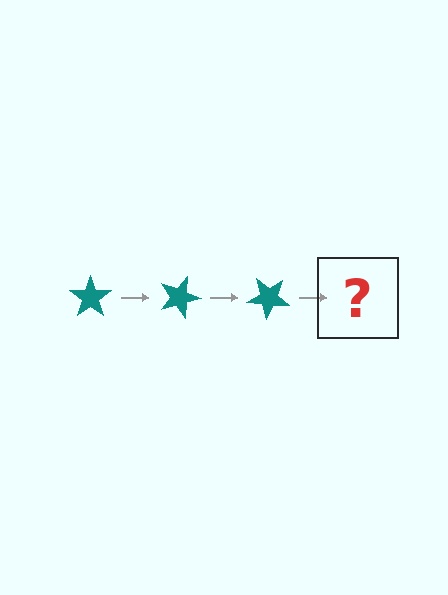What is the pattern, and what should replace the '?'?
The pattern is that the star rotates 20 degrees each step. The '?' should be a teal star rotated 60 degrees.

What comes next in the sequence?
The next element should be a teal star rotated 60 degrees.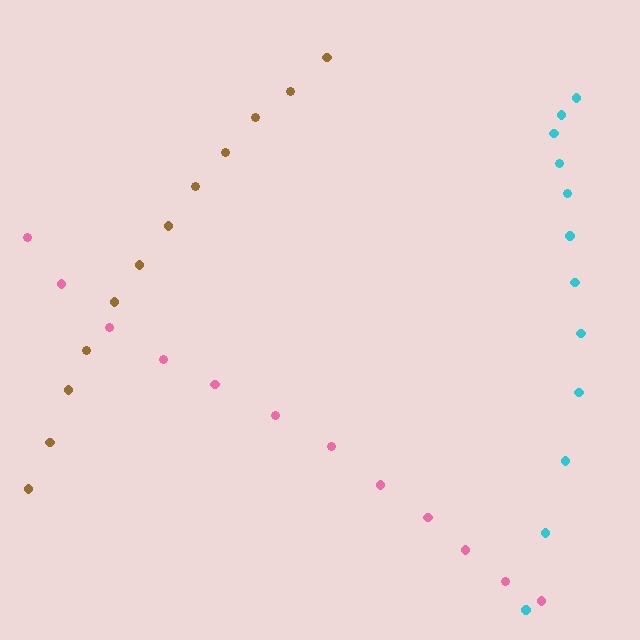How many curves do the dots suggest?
There are 3 distinct paths.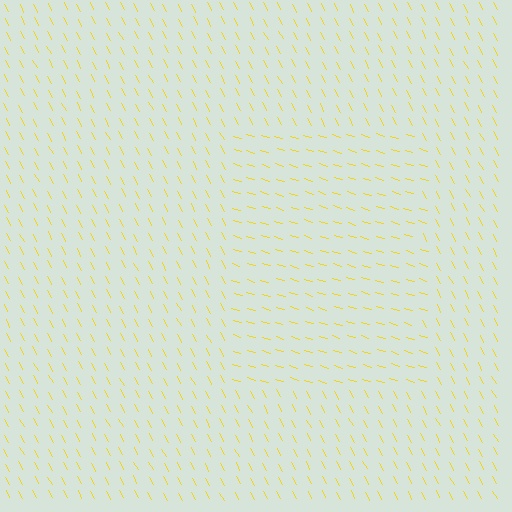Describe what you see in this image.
The image is filled with small yellow line segments. A rectangle region in the image has lines oriented differently from the surrounding lines, creating a visible texture boundary.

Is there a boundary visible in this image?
Yes, there is a texture boundary formed by a change in line orientation.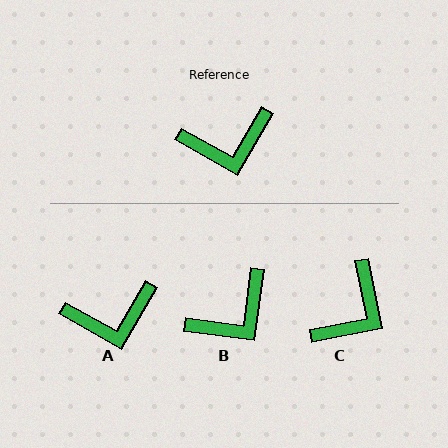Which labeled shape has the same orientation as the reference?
A.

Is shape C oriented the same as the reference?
No, it is off by about 41 degrees.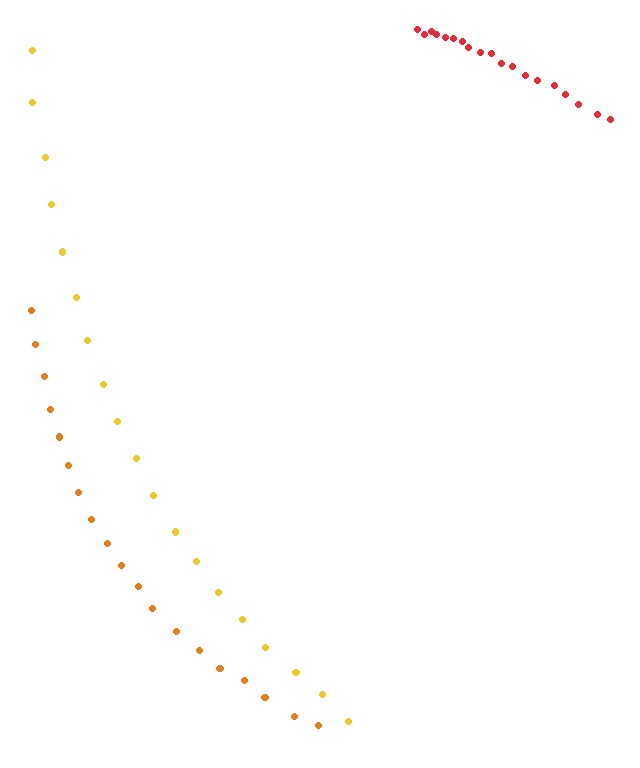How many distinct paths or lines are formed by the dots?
There are 3 distinct paths.